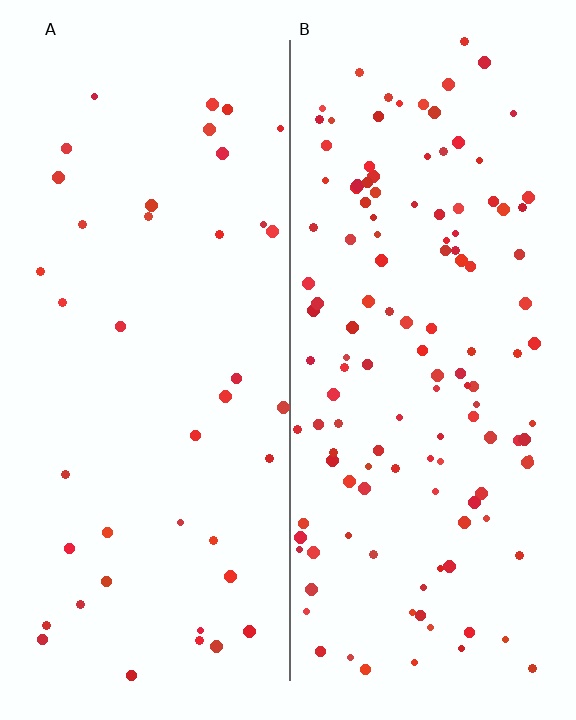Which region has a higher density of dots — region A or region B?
B (the right).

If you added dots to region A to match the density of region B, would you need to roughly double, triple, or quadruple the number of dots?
Approximately triple.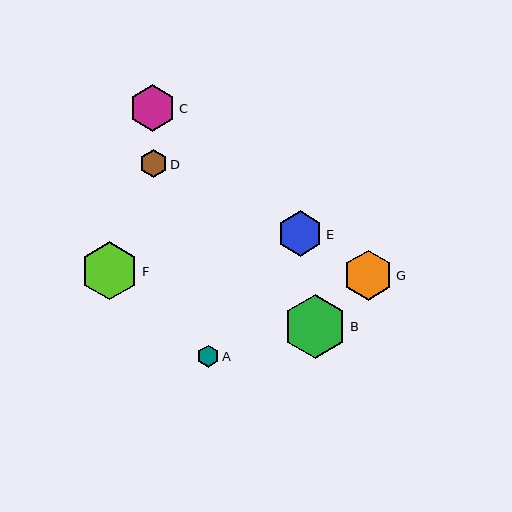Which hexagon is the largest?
Hexagon B is the largest with a size of approximately 63 pixels.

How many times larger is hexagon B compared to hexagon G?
Hexagon B is approximately 1.3 times the size of hexagon G.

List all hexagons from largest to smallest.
From largest to smallest: B, F, G, C, E, D, A.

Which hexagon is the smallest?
Hexagon A is the smallest with a size of approximately 22 pixels.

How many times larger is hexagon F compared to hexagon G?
Hexagon F is approximately 1.2 times the size of hexagon G.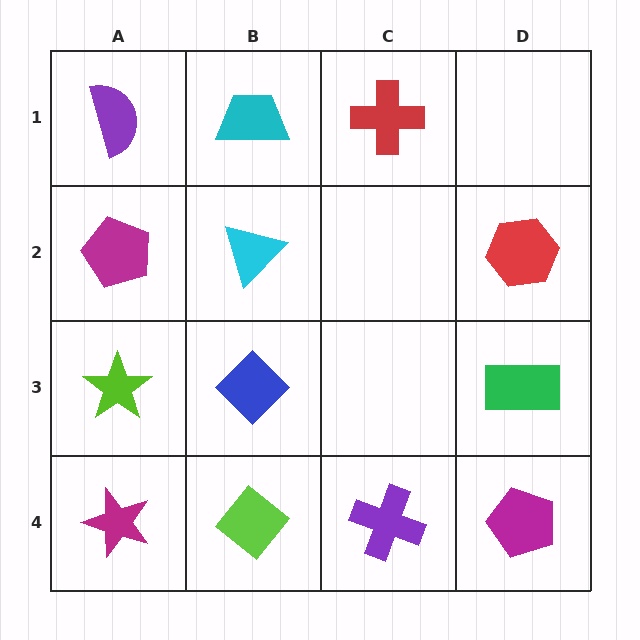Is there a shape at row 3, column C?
No, that cell is empty.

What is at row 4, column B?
A lime diamond.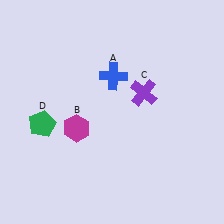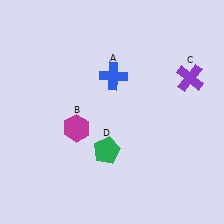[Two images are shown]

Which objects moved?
The objects that moved are: the purple cross (C), the green pentagon (D).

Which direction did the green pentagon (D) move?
The green pentagon (D) moved right.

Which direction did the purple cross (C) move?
The purple cross (C) moved right.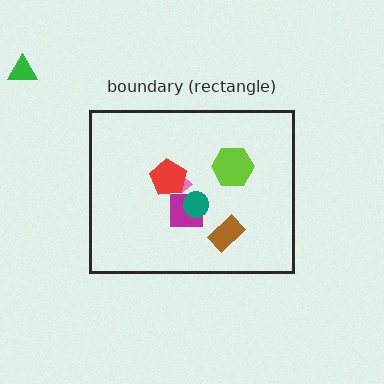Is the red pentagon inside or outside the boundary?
Inside.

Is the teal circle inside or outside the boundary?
Inside.